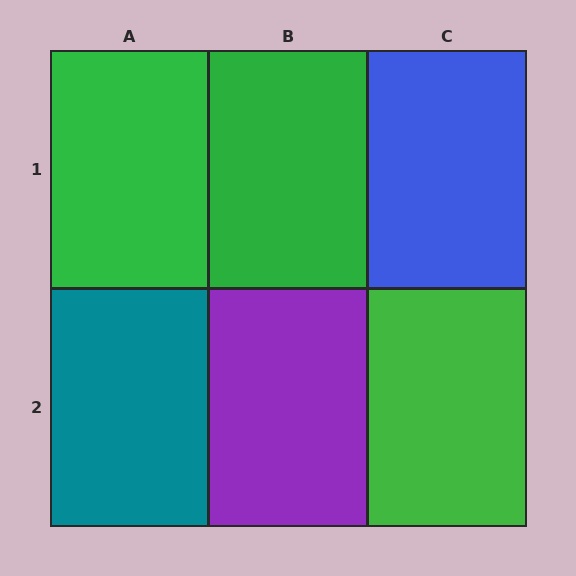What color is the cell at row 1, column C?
Blue.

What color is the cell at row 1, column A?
Green.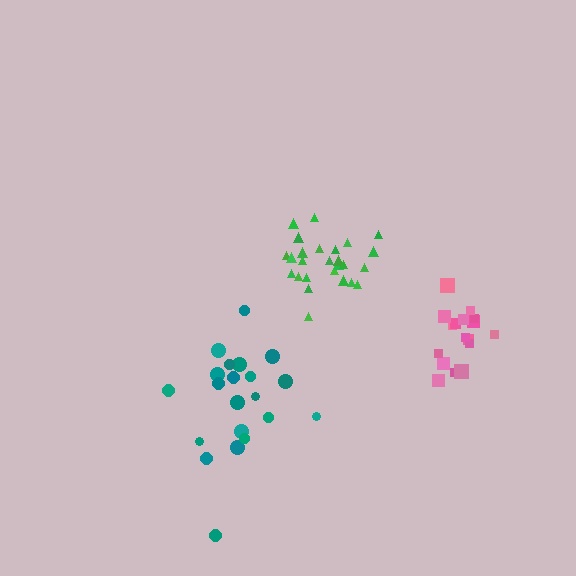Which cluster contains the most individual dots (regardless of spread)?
Green (26).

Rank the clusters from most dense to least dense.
green, pink, teal.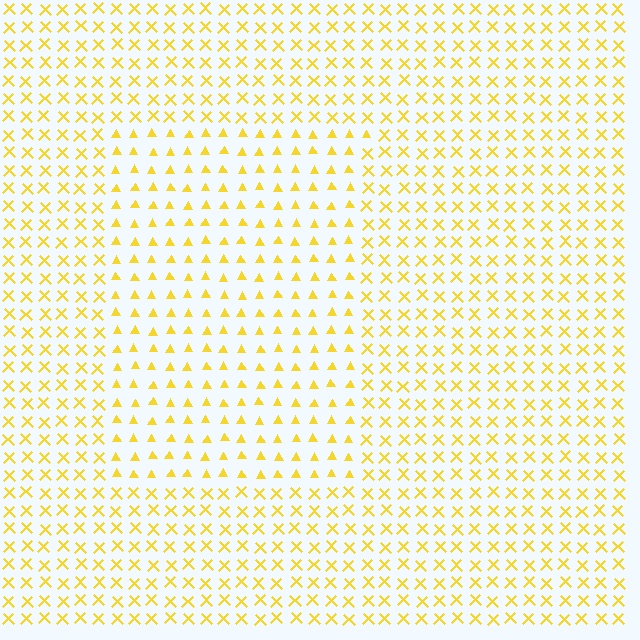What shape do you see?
I see a rectangle.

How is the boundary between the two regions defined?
The boundary is defined by a change in element shape: triangles inside vs. X marks outside. All elements share the same color and spacing.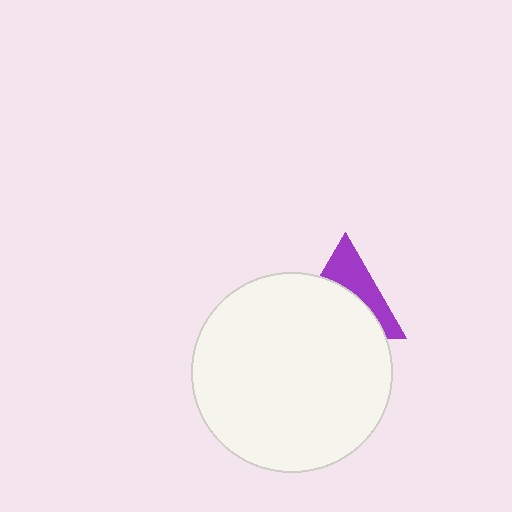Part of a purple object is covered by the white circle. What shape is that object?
It is a triangle.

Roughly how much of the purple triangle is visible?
A small part of it is visible (roughly 40%).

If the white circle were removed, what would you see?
You would see the complete purple triangle.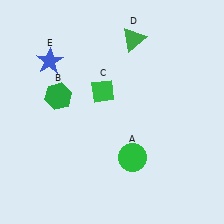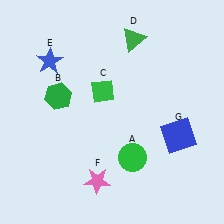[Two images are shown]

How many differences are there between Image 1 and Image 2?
There are 2 differences between the two images.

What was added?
A pink star (F), a blue square (G) were added in Image 2.